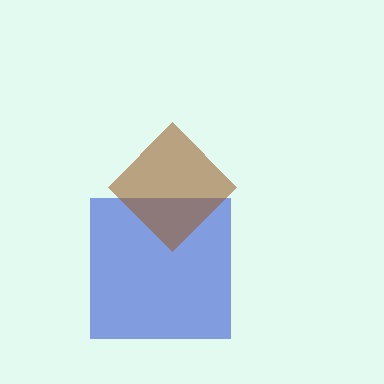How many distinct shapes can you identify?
There are 2 distinct shapes: a blue square, a brown diamond.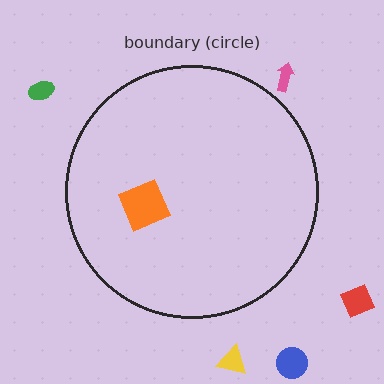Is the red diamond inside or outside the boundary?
Outside.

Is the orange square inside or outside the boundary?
Inside.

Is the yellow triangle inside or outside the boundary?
Outside.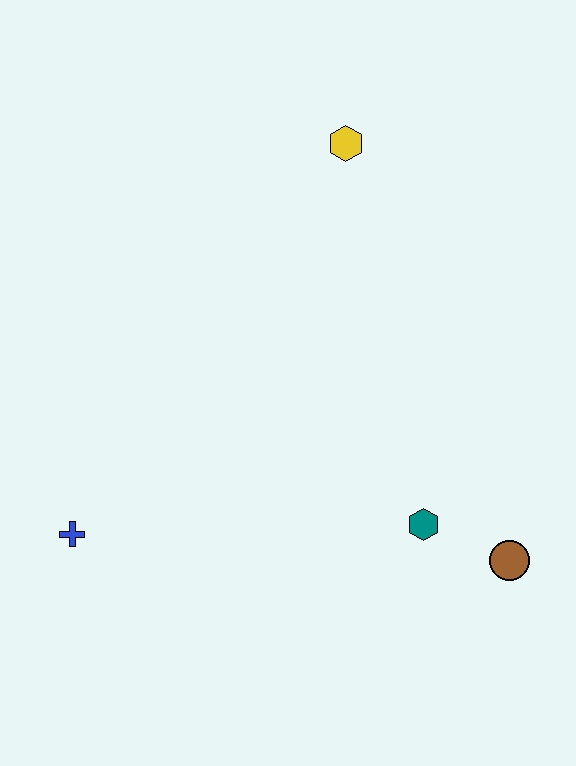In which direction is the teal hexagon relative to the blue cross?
The teal hexagon is to the right of the blue cross.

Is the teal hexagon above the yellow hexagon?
No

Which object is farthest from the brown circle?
The yellow hexagon is farthest from the brown circle.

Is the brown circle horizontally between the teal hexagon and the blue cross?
No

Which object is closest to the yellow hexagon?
The teal hexagon is closest to the yellow hexagon.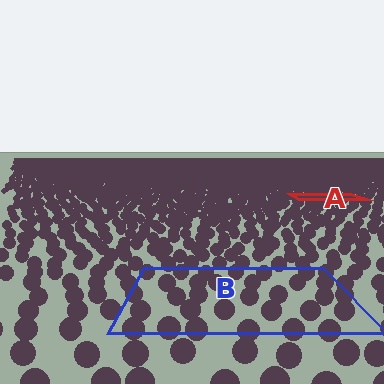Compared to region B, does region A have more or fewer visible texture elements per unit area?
Region A has more texture elements per unit area — they are packed more densely because it is farther away.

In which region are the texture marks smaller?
The texture marks are smaller in region A, because it is farther away.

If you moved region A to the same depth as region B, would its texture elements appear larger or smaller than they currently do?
They would appear larger. At a closer depth, the same texture elements are projected at a bigger on-screen size.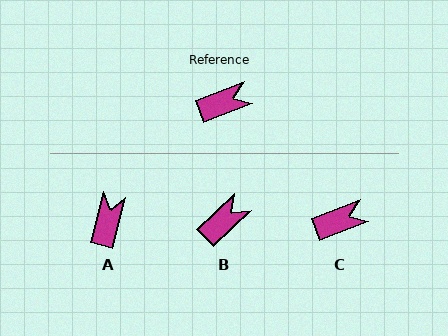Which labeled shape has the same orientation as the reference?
C.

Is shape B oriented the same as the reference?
No, it is off by about 23 degrees.